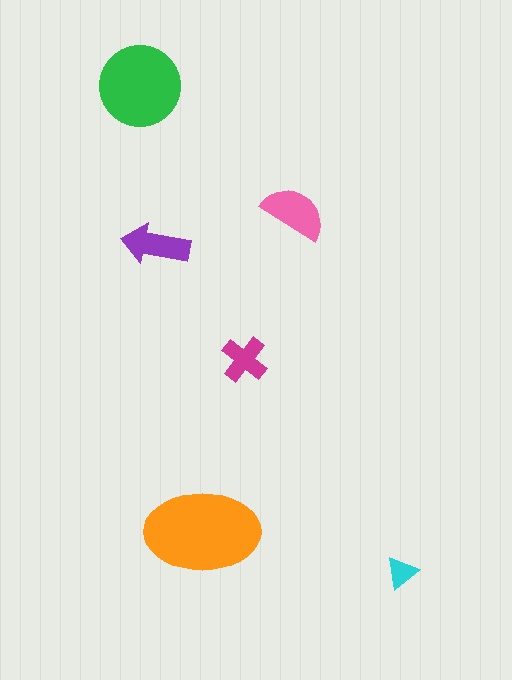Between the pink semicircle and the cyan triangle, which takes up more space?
The pink semicircle.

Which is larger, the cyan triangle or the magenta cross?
The magenta cross.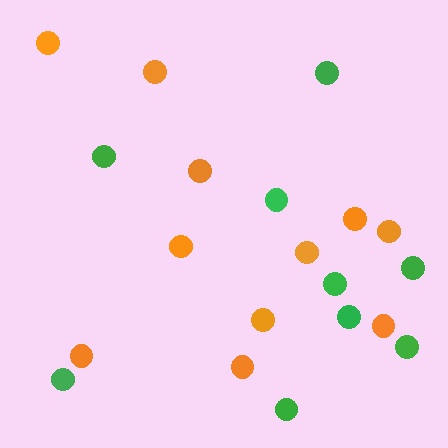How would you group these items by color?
There are 2 groups: one group of orange circles (11) and one group of green circles (9).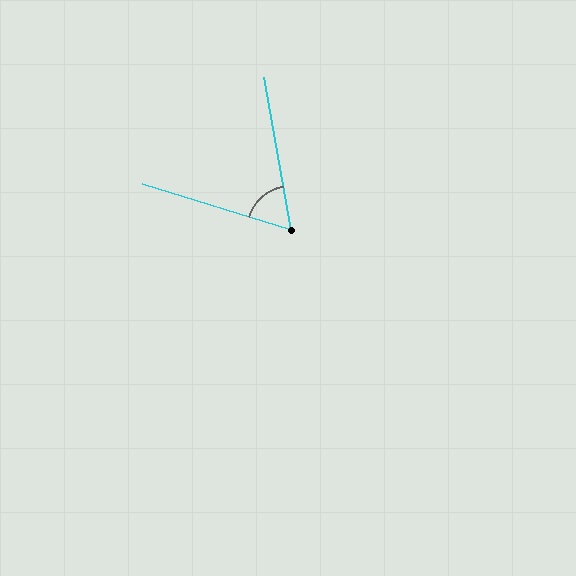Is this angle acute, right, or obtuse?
It is acute.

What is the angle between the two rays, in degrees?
Approximately 63 degrees.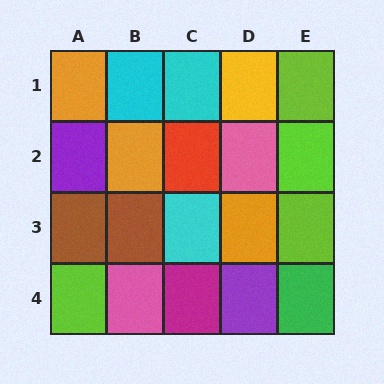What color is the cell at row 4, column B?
Pink.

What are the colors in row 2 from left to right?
Purple, orange, red, pink, lime.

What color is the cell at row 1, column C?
Cyan.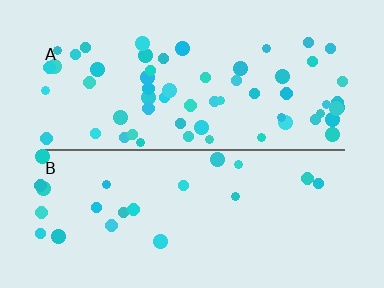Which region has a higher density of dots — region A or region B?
A (the top).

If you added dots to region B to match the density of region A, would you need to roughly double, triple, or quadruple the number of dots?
Approximately triple.